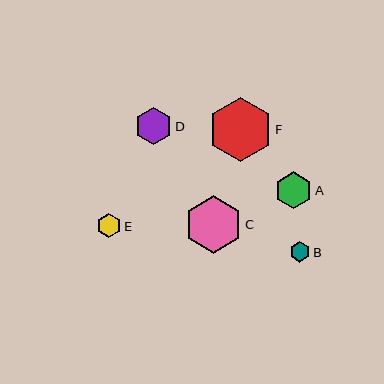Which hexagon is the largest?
Hexagon F is the largest with a size of approximately 64 pixels.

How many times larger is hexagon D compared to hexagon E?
Hexagon D is approximately 1.6 times the size of hexagon E.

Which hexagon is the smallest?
Hexagon B is the smallest with a size of approximately 20 pixels.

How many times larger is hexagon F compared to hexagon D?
Hexagon F is approximately 1.7 times the size of hexagon D.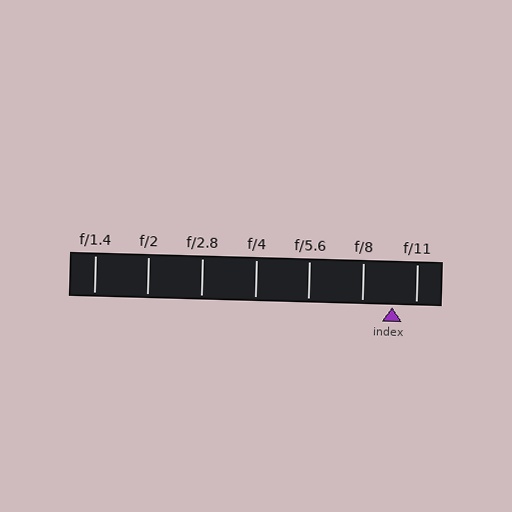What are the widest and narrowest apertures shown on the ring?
The widest aperture shown is f/1.4 and the narrowest is f/11.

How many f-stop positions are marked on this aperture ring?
There are 7 f-stop positions marked.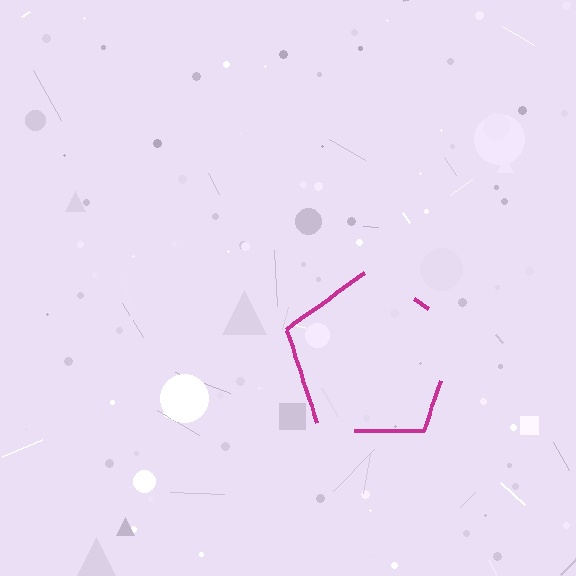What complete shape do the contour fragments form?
The contour fragments form a pentagon.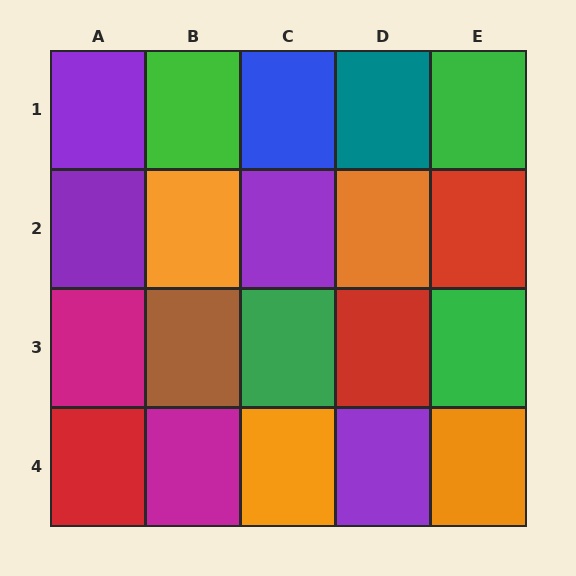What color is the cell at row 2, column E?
Red.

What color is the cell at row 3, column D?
Red.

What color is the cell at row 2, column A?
Purple.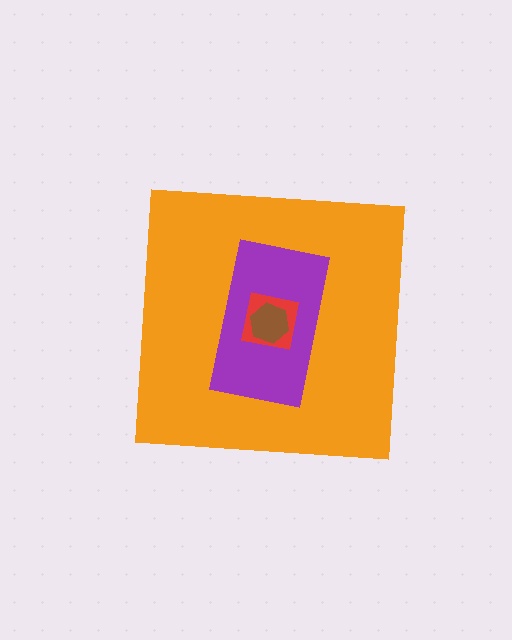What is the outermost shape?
The orange square.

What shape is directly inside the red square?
The brown hexagon.